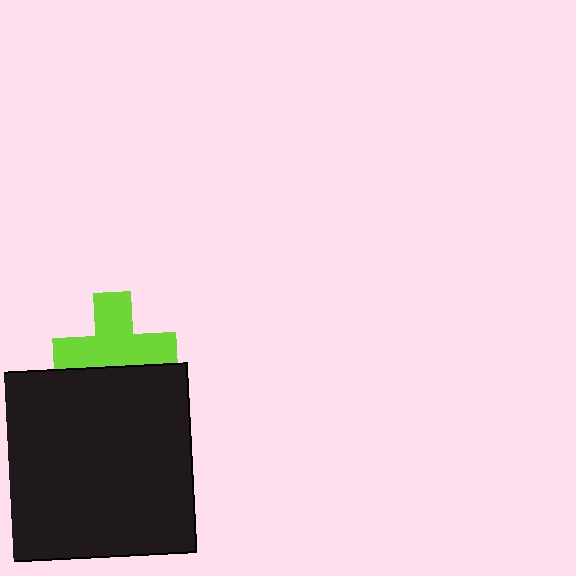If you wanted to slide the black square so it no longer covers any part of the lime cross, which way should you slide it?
Slide it down — that is the most direct way to separate the two shapes.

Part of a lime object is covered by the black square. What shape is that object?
It is a cross.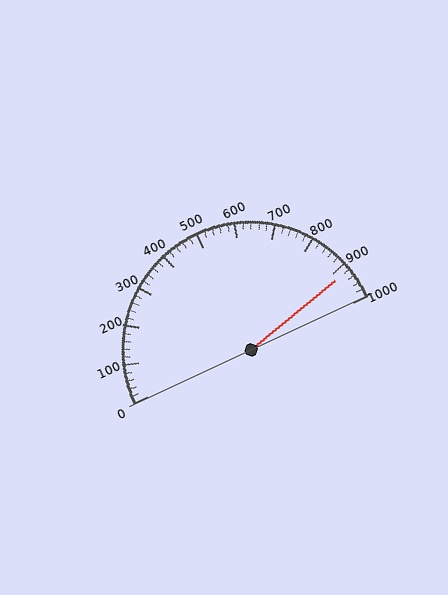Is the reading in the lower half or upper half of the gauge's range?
The reading is in the upper half of the range (0 to 1000).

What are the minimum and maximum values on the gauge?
The gauge ranges from 0 to 1000.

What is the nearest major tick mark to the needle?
The nearest major tick mark is 900.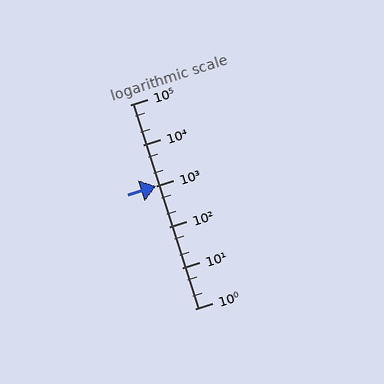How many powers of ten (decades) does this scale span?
The scale spans 5 decades, from 1 to 100000.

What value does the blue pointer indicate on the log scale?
The pointer indicates approximately 1000.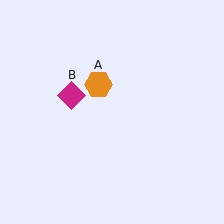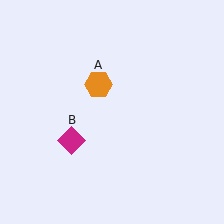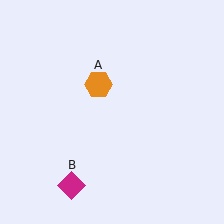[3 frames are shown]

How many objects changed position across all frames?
1 object changed position: magenta diamond (object B).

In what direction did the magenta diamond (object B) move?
The magenta diamond (object B) moved down.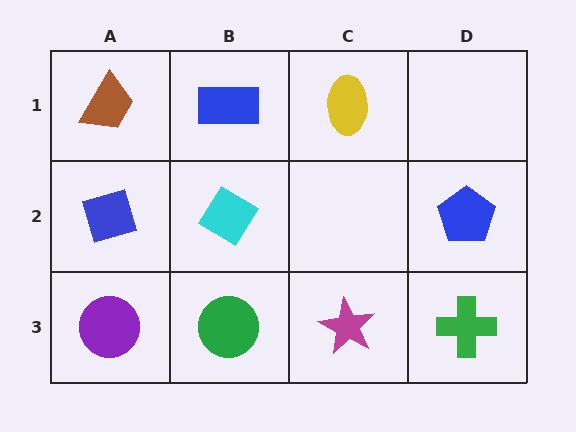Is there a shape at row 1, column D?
No, that cell is empty.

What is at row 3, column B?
A green circle.